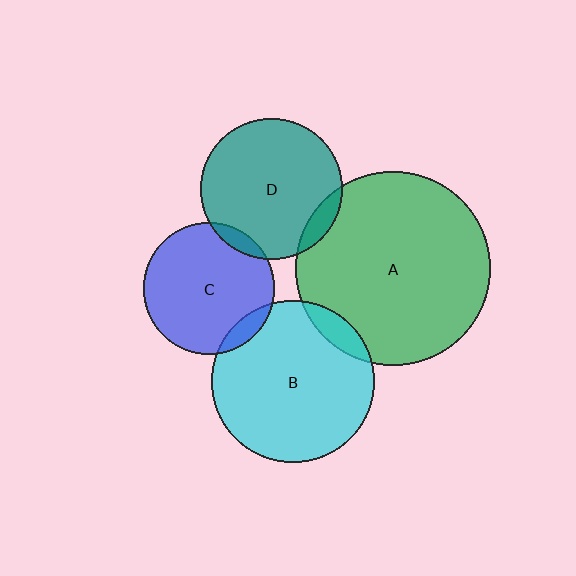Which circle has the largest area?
Circle A (green).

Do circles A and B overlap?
Yes.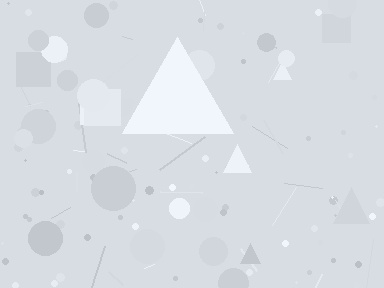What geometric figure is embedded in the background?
A triangle is embedded in the background.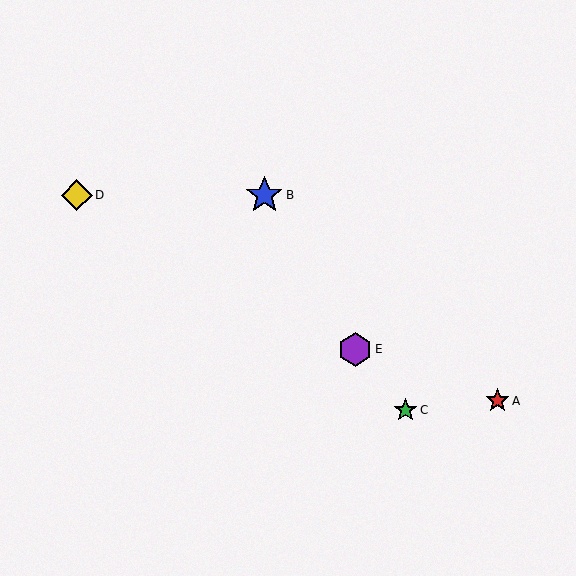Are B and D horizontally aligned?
Yes, both are at y≈195.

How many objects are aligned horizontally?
2 objects (B, D) are aligned horizontally.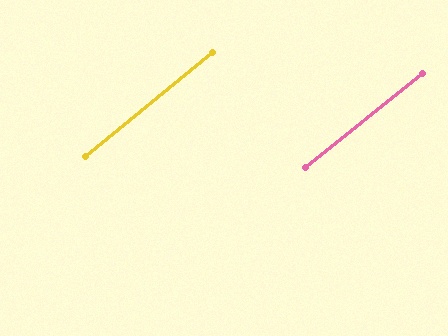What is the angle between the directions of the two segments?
Approximately 0 degrees.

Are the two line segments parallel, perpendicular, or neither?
Parallel — their directions differ by only 0.5°.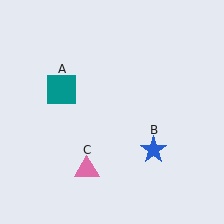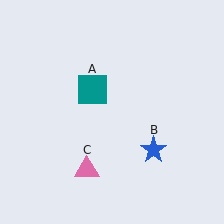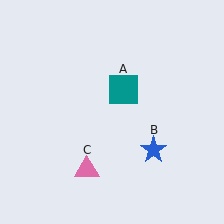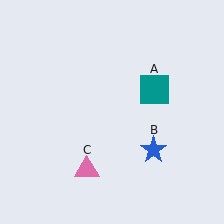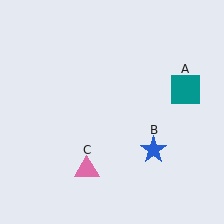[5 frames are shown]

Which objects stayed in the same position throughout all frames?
Blue star (object B) and pink triangle (object C) remained stationary.